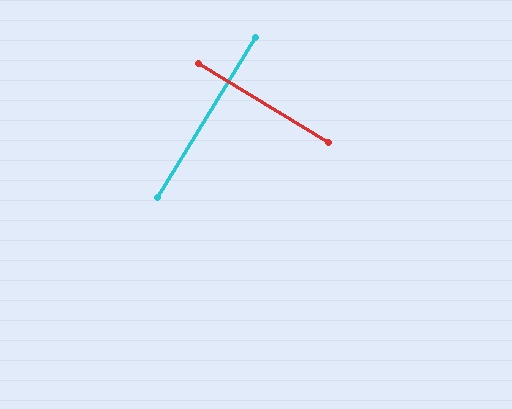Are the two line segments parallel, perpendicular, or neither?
Perpendicular — they meet at approximately 90°.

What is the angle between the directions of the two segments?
Approximately 90 degrees.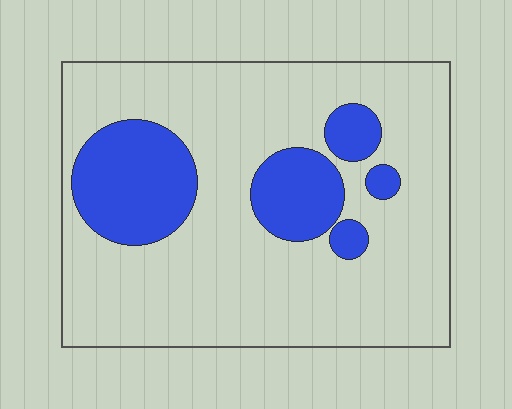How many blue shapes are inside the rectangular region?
5.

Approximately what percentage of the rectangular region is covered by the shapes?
Approximately 20%.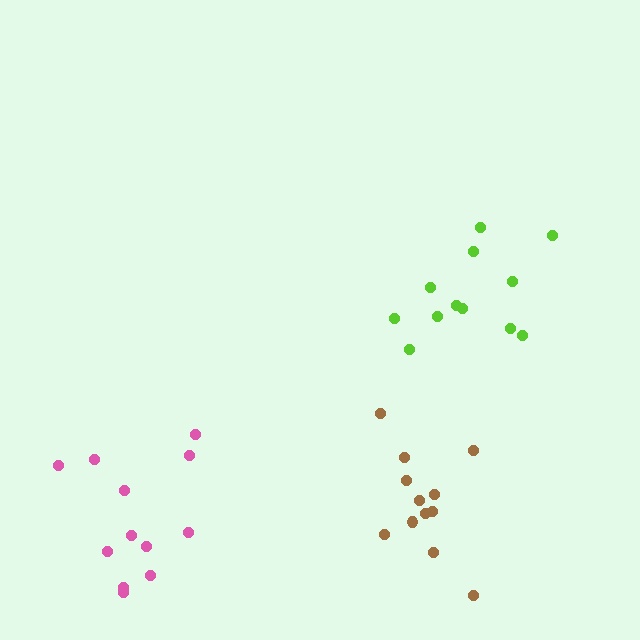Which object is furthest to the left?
The pink cluster is leftmost.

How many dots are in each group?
Group 1: 12 dots, Group 2: 12 dots, Group 3: 12 dots (36 total).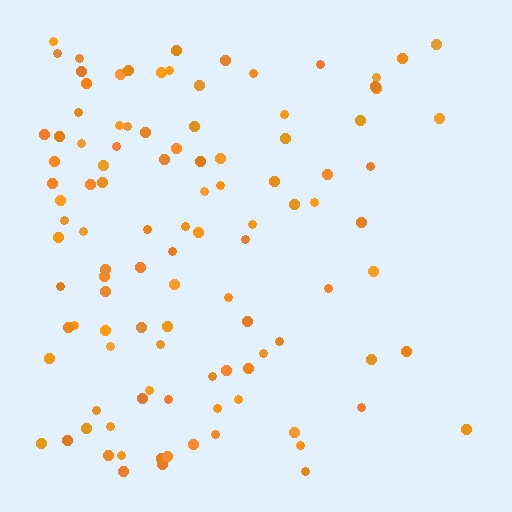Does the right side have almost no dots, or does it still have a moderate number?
Still a moderate number, just noticeably fewer than the left.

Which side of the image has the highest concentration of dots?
The left.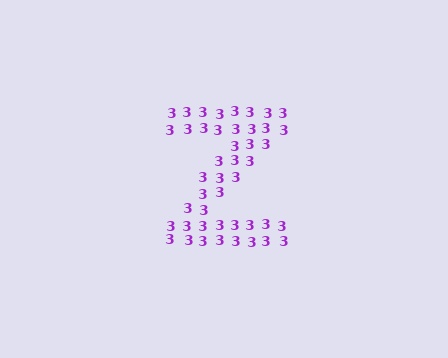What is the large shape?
The large shape is the letter Z.